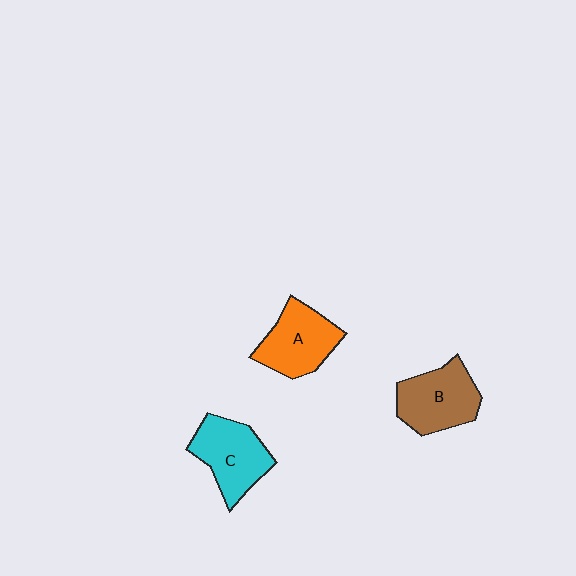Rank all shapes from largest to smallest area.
From largest to smallest: B (brown), C (cyan), A (orange).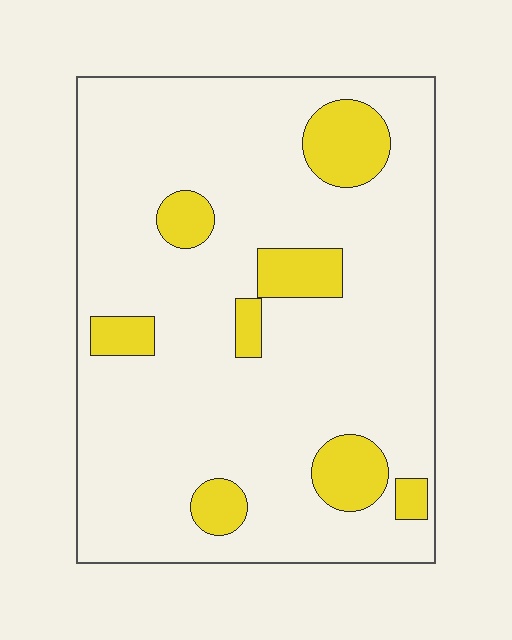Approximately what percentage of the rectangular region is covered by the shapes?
Approximately 15%.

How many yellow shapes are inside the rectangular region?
8.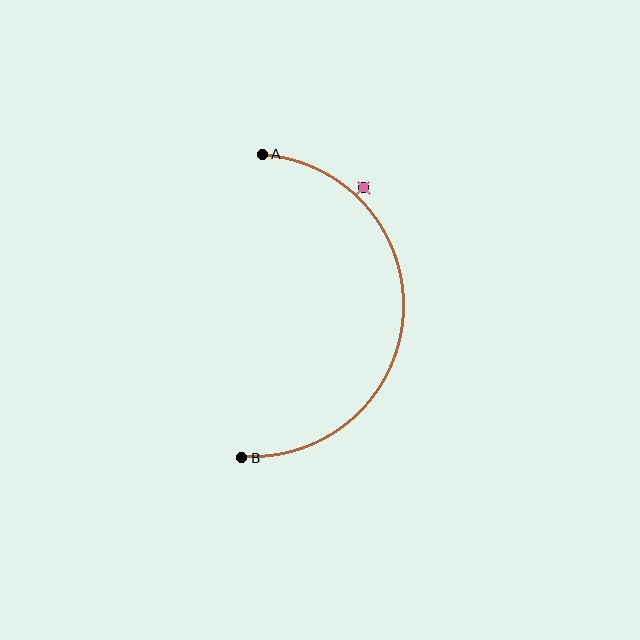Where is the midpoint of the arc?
The arc midpoint is the point on the curve farthest from the straight line joining A and B. It sits to the right of that line.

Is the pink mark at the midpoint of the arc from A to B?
No — the pink mark does not lie on the arc at all. It sits slightly outside the curve.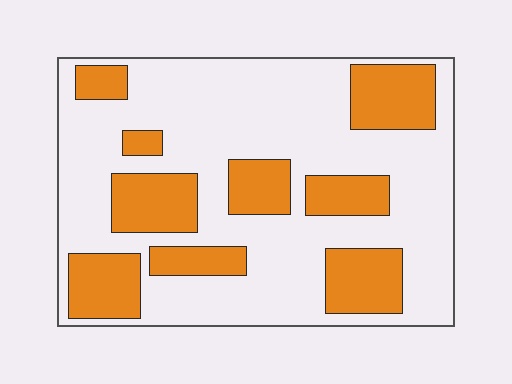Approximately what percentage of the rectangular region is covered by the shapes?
Approximately 30%.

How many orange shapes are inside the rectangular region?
9.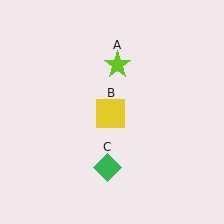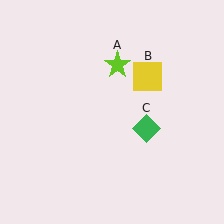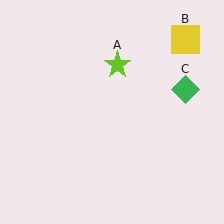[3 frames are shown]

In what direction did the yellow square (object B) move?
The yellow square (object B) moved up and to the right.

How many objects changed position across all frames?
2 objects changed position: yellow square (object B), green diamond (object C).